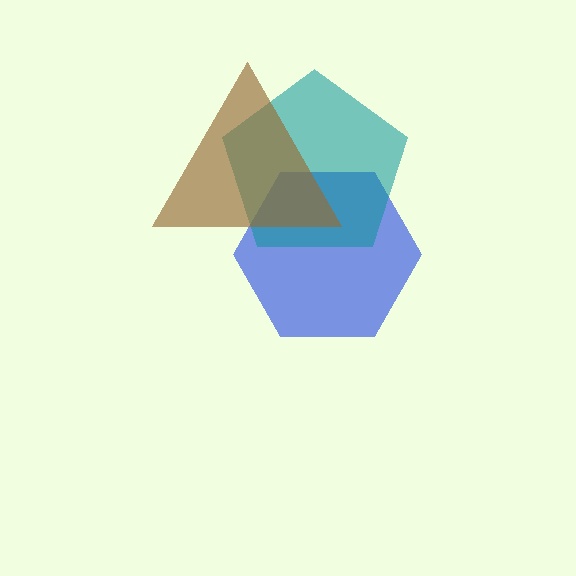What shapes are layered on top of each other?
The layered shapes are: a blue hexagon, a teal pentagon, a brown triangle.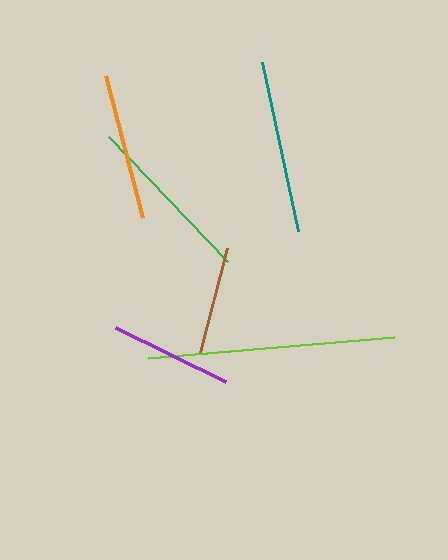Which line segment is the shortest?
The brown line is the shortest at approximately 108 pixels.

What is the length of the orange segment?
The orange segment is approximately 147 pixels long.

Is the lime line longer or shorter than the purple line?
The lime line is longer than the purple line.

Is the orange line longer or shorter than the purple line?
The orange line is longer than the purple line.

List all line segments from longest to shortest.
From longest to shortest: lime, teal, green, orange, purple, brown.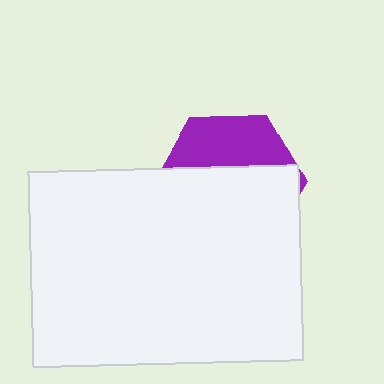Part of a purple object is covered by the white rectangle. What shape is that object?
It is a hexagon.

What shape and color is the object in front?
The object in front is a white rectangle.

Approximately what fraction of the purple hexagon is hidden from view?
Roughly 65% of the purple hexagon is hidden behind the white rectangle.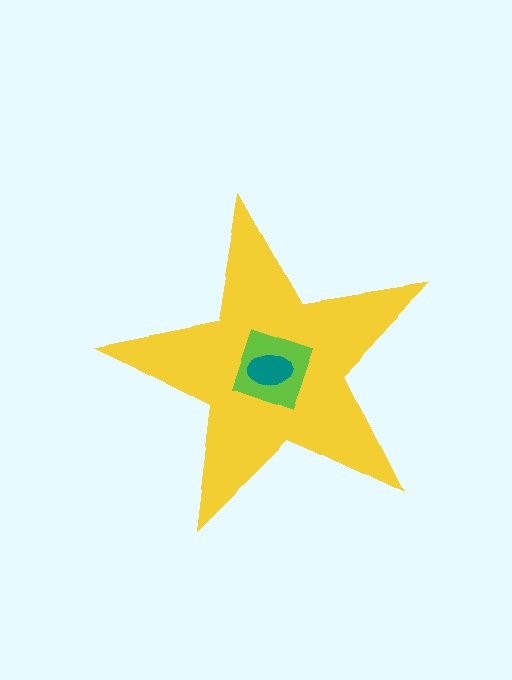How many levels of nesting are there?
3.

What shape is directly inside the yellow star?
The lime diamond.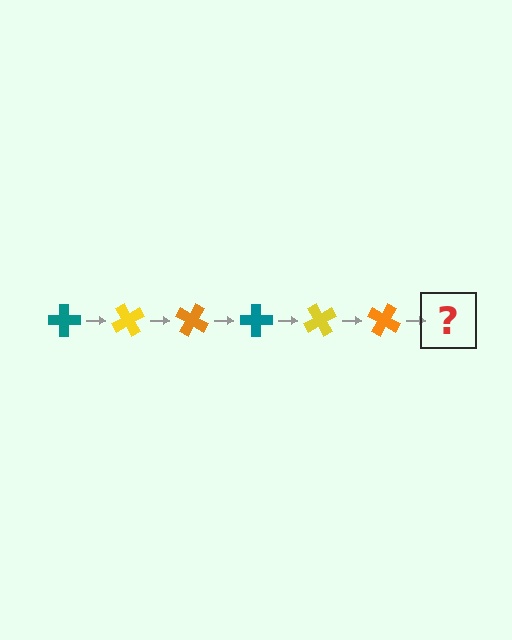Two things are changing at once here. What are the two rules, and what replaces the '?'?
The two rules are that it rotates 60 degrees each step and the color cycles through teal, yellow, and orange. The '?' should be a teal cross, rotated 360 degrees from the start.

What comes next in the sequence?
The next element should be a teal cross, rotated 360 degrees from the start.